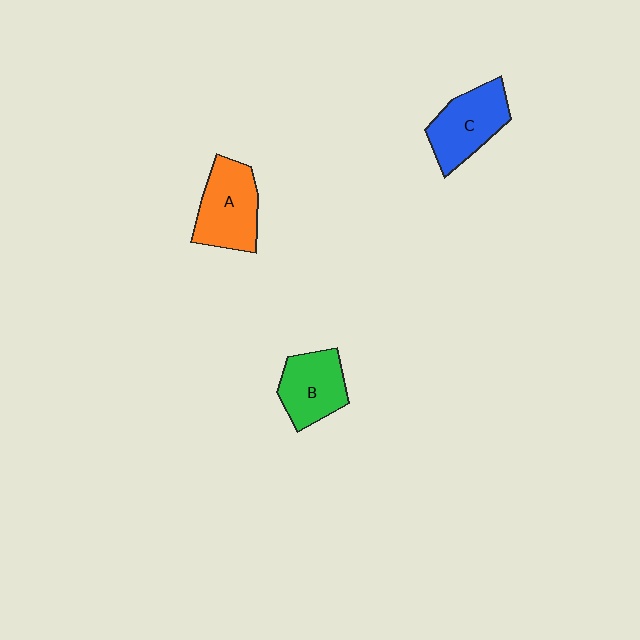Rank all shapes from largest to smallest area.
From largest to smallest: A (orange), C (blue), B (green).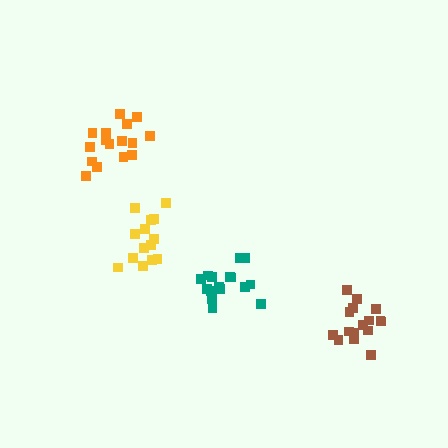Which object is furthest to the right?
The brown cluster is rightmost.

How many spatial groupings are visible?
There are 4 spatial groupings.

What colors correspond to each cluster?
The clusters are colored: yellow, teal, brown, orange.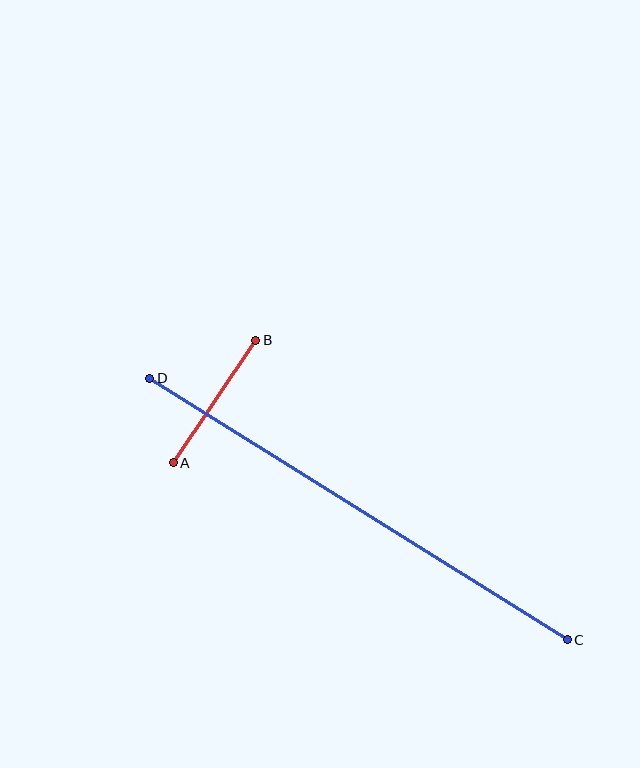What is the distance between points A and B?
The distance is approximately 148 pixels.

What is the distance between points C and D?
The distance is approximately 493 pixels.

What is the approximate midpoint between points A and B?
The midpoint is at approximately (214, 402) pixels.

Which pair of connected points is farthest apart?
Points C and D are farthest apart.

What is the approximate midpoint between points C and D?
The midpoint is at approximately (359, 509) pixels.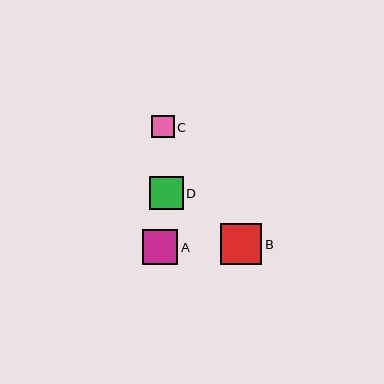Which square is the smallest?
Square C is the smallest with a size of approximately 22 pixels.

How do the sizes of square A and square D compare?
Square A and square D are approximately the same size.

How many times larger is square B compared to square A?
Square B is approximately 1.2 times the size of square A.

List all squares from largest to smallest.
From largest to smallest: B, A, D, C.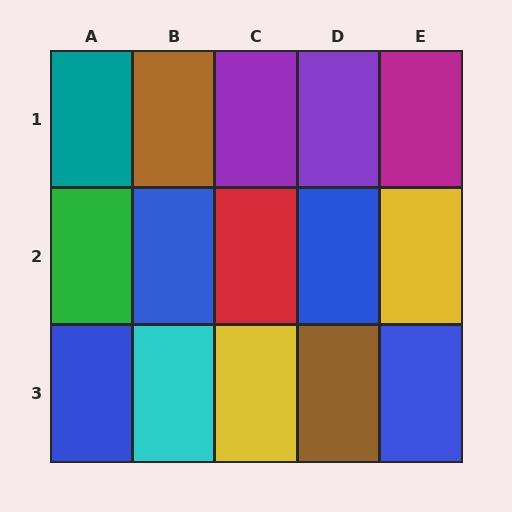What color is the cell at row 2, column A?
Green.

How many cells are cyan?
1 cell is cyan.